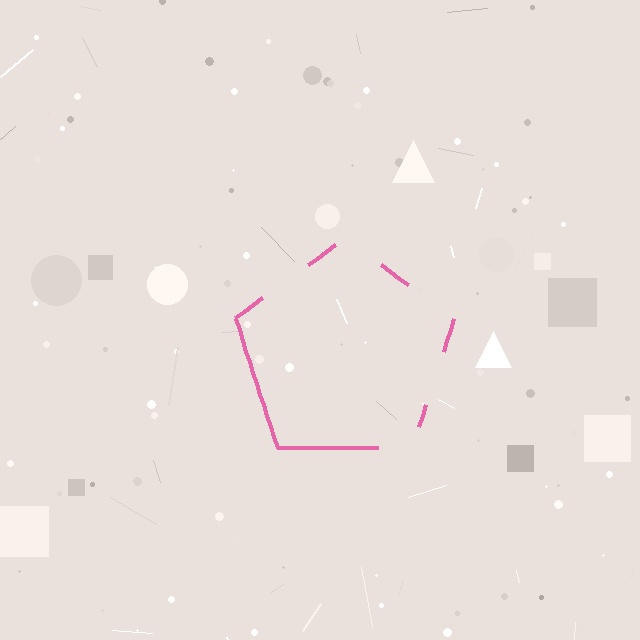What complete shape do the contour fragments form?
The contour fragments form a pentagon.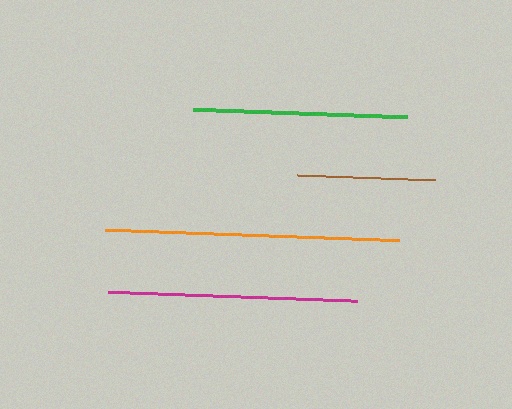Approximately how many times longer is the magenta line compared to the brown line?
The magenta line is approximately 1.8 times the length of the brown line.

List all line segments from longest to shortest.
From longest to shortest: orange, magenta, green, brown.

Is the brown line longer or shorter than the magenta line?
The magenta line is longer than the brown line.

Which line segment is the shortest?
The brown line is the shortest at approximately 138 pixels.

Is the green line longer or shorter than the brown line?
The green line is longer than the brown line.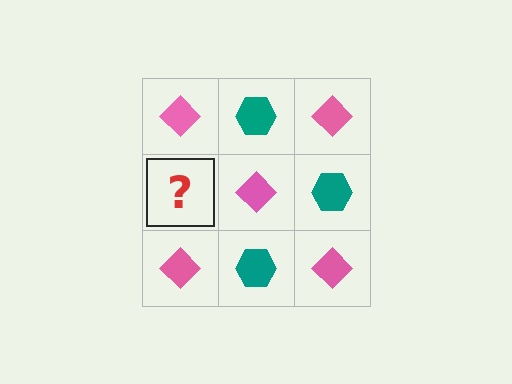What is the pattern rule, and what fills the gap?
The rule is that it alternates pink diamond and teal hexagon in a checkerboard pattern. The gap should be filled with a teal hexagon.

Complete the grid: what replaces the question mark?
The question mark should be replaced with a teal hexagon.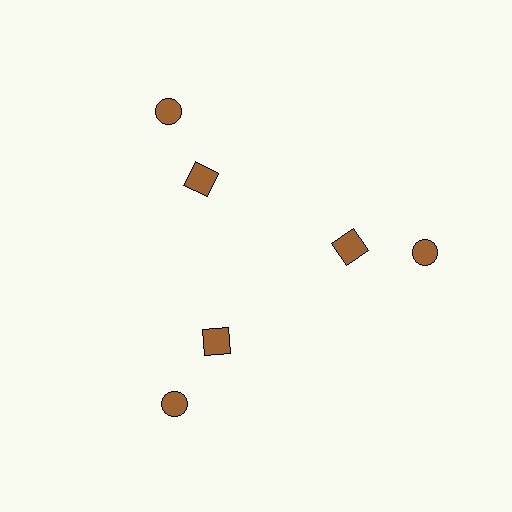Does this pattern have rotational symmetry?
Yes, this pattern has 3-fold rotational symmetry. It looks the same after rotating 120 degrees around the center.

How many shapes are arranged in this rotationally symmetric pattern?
There are 6 shapes, arranged in 3 groups of 2.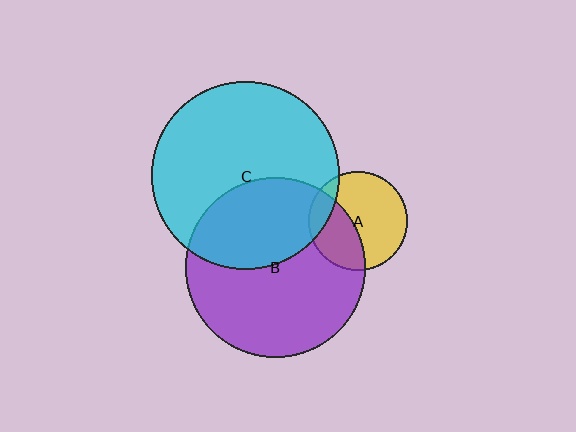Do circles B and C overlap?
Yes.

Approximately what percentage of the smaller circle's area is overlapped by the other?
Approximately 40%.